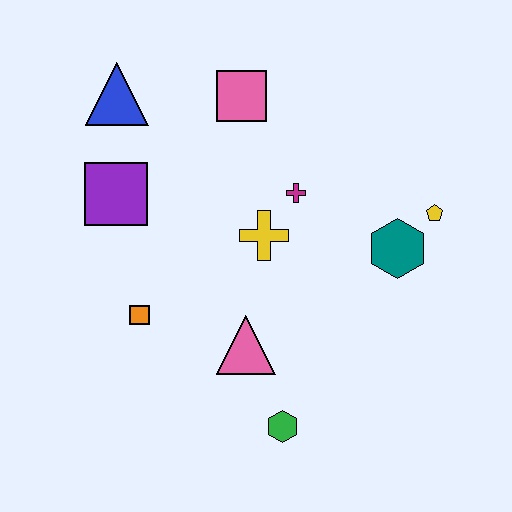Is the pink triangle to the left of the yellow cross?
Yes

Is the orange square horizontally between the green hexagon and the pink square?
No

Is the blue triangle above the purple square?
Yes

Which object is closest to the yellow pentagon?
The teal hexagon is closest to the yellow pentagon.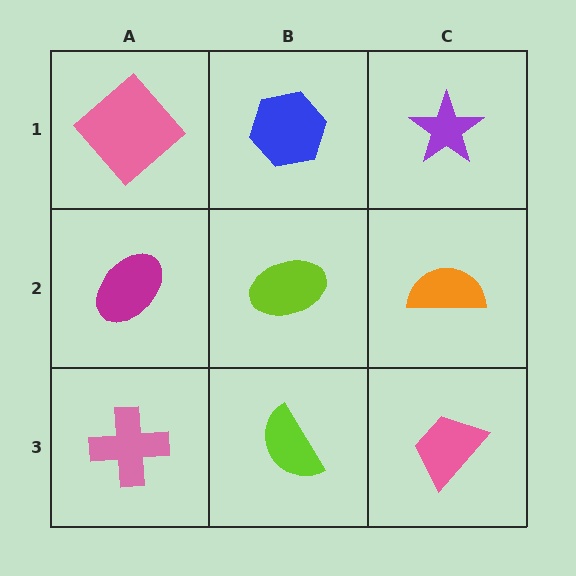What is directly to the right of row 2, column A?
A lime ellipse.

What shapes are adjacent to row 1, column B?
A lime ellipse (row 2, column B), a pink diamond (row 1, column A), a purple star (row 1, column C).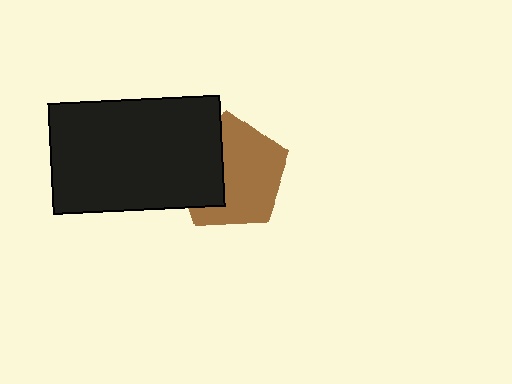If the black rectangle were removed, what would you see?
You would see the complete brown pentagon.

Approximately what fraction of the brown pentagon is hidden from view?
Roughly 37% of the brown pentagon is hidden behind the black rectangle.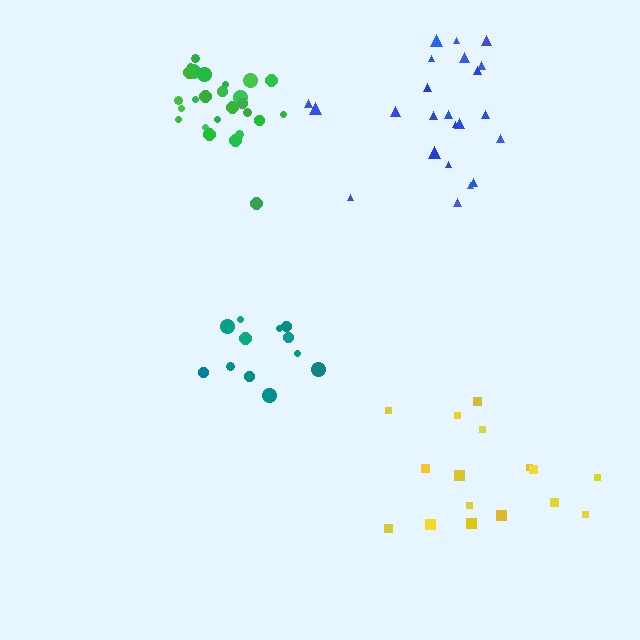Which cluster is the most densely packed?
Green.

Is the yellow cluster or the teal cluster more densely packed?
Teal.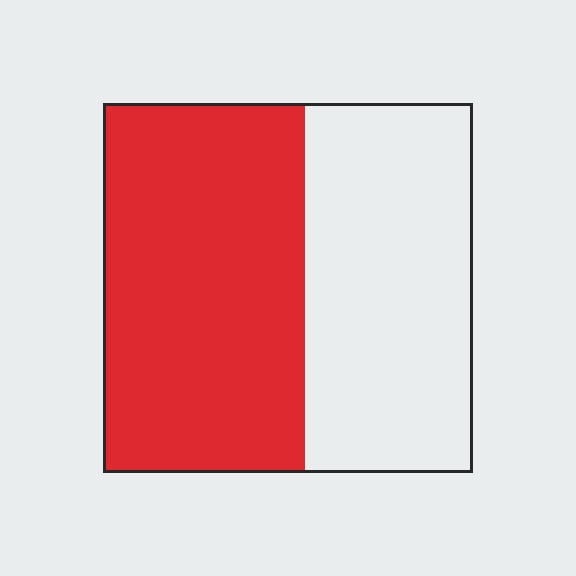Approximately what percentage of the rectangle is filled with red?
Approximately 55%.